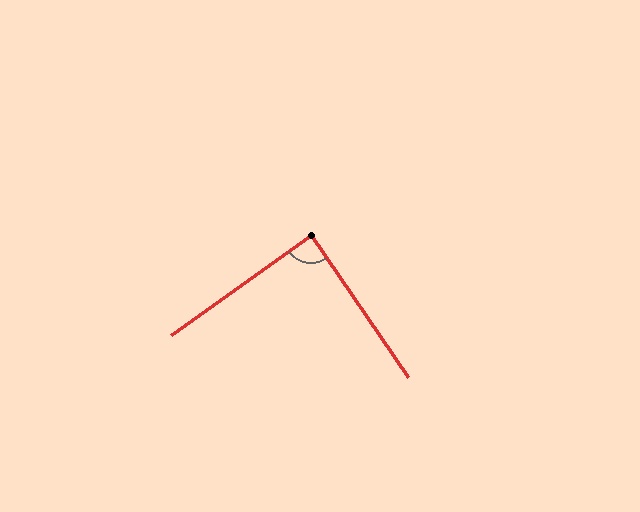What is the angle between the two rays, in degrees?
Approximately 89 degrees.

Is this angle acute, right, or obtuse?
It is approximately a right angle.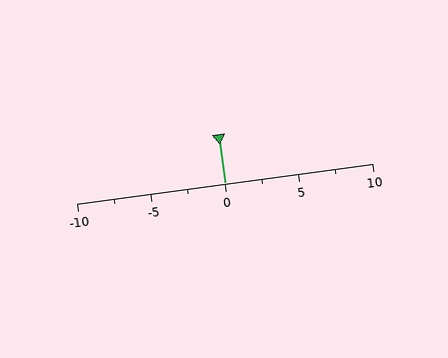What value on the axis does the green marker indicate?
The marker indicates approximately 0.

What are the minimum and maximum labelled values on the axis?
The axis runs from -10 to 10.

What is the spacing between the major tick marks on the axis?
The major ticks are spaced 5 apart.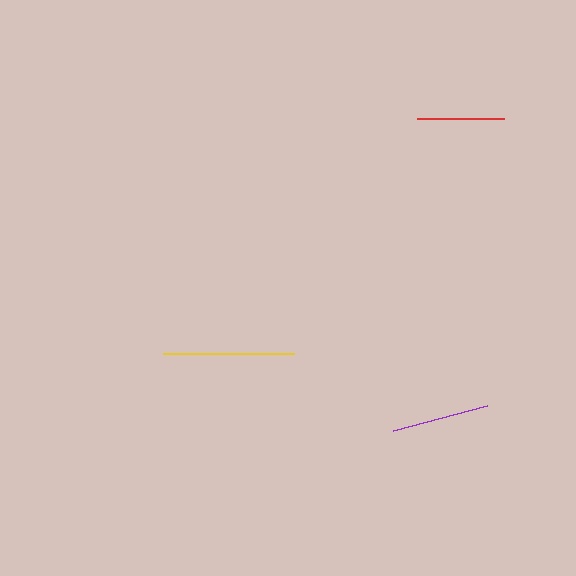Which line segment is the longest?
The yellow line is the longest at approximately 131 pixels.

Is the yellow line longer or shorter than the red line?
The yellow line is longer than the red line.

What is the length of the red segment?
The red segment is approximately 88 pixels long.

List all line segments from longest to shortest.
From longest to shortest: yellow, purple, red.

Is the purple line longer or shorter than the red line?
The purple line is longer than the red line.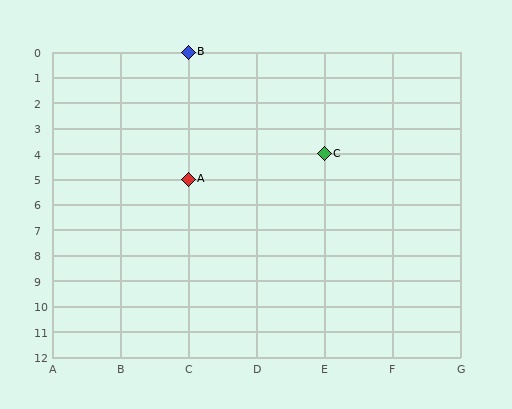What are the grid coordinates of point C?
Point C is at grid coordinates (E, 4).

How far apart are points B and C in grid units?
Points B and C are 2 columns and 4 rows apart (about 4.5 grid units diagonally).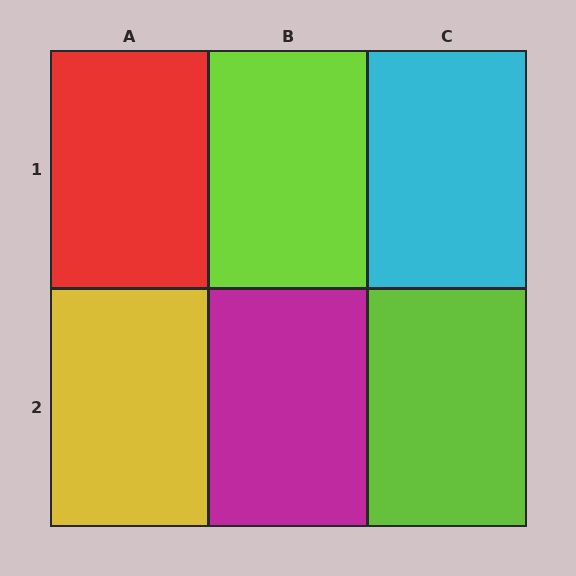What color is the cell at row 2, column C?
Lime.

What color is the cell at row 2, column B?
Magenta.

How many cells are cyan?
1 cell is cyan.